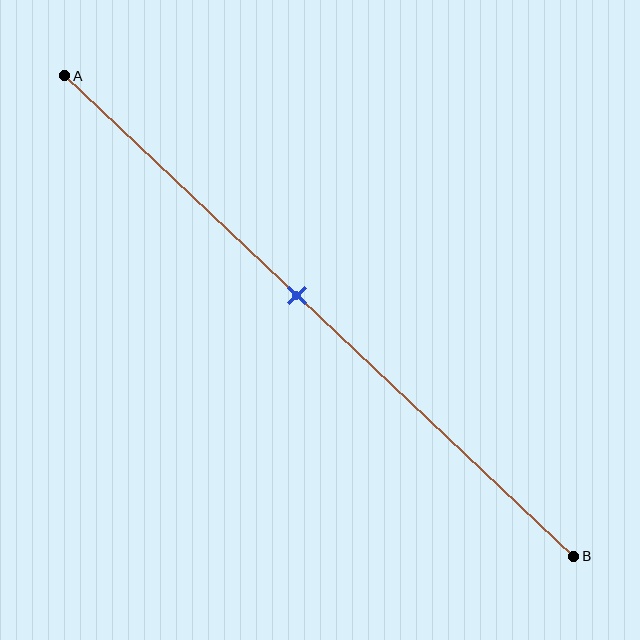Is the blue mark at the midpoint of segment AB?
No, the mark is at about 45% from A, not at the 50% midpoint.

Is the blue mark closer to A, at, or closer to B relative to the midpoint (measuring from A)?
The blue mark is closer to point A than the midpoint of segment AB.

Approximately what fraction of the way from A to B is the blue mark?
The blue mark is approximately 45% of the way from A to B.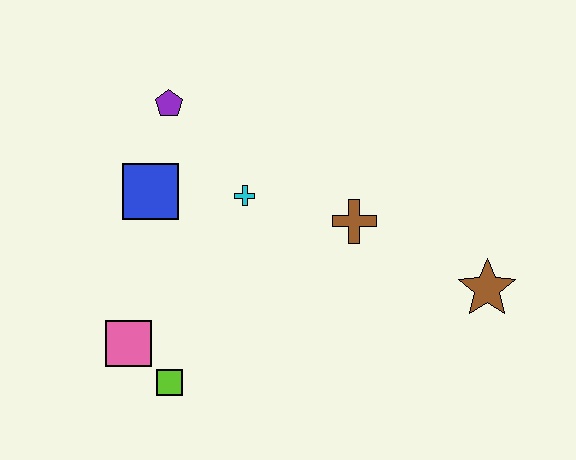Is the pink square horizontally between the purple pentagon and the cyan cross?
No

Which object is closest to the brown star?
The brown cross is closest to the brown star.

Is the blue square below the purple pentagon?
Yes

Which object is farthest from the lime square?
The brown star is farthest from the lime square.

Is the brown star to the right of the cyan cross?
Yes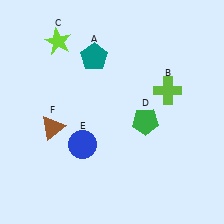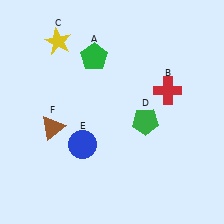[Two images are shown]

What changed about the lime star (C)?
In Image 1, C is lime. In Image 2, it changed to yellow.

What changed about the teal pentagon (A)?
In Image 1, A is teal. In Image 2, it changed to green.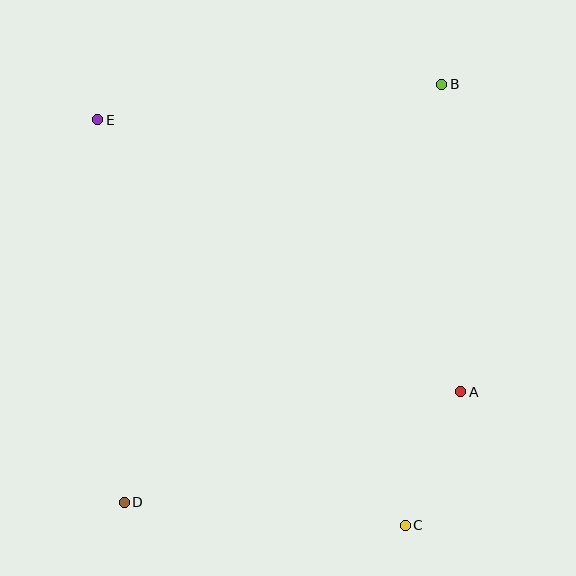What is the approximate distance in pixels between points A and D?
The distance between A and D is approximately 354 pixels.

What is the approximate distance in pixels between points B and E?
The distance between B and E is approximately 346 pixels.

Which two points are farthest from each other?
Points B and D are farthest from each other.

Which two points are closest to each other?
Points A and C are closest to each other.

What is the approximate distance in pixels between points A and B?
The distance between A and B is approximately 308 pixels.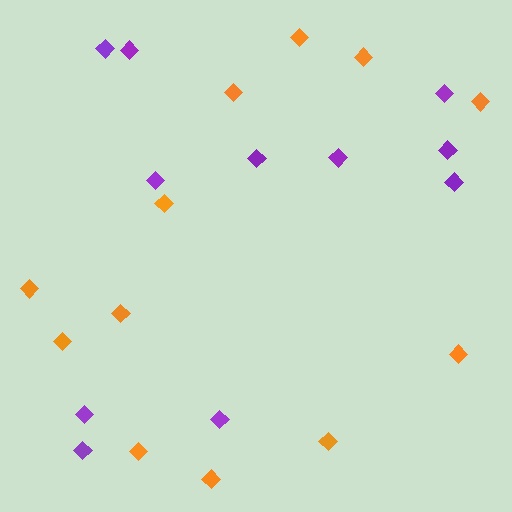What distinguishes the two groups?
There are 2 groups: one group of orange diamonds (12) and one group of purple diamonds (11).